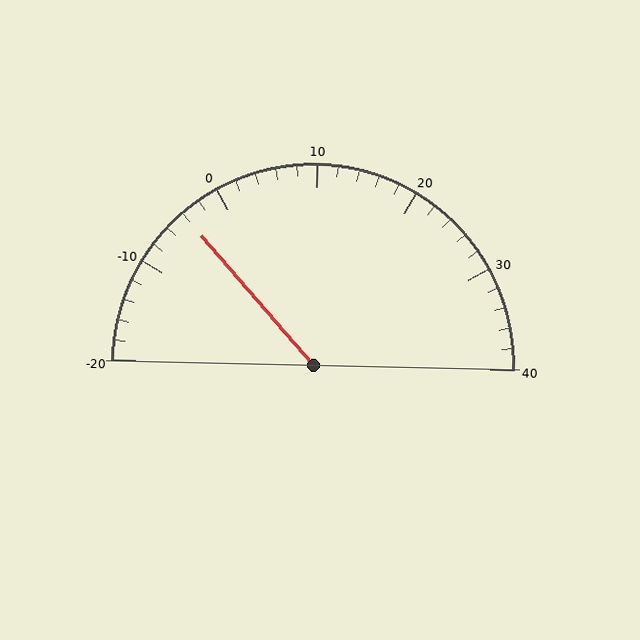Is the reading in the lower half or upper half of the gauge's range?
The reading is in the lower half of the range (-20 to 40).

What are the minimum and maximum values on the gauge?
The gauge ranges from -20 to 40.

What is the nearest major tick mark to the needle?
The nearest major tick mark is 0.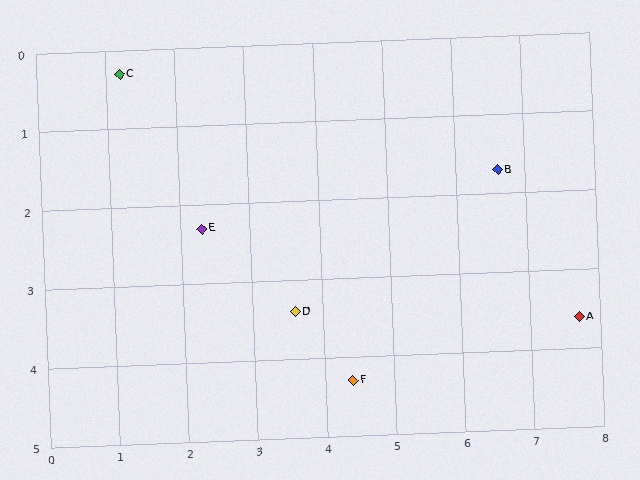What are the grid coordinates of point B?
Point B is at approximately (6.6, 1.7).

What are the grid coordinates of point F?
Point F is at approximately (4.4, 4.3).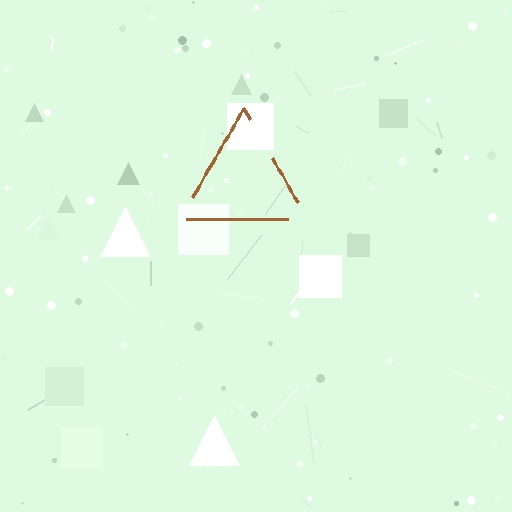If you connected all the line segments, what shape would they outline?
They would outline a triangle.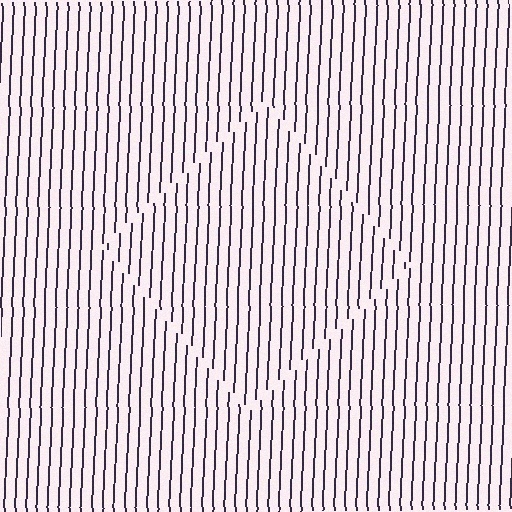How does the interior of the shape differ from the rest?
The interior of the shape contains the same grating, shifted by half a period — the contour is defined by the phase discontinuity where line-ends from the inner and outer gratings abut.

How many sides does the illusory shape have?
4 sides — the line-ends trace a square.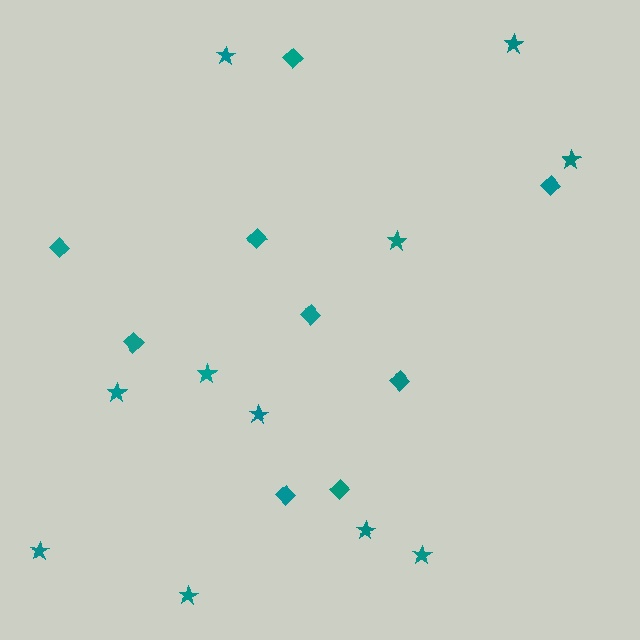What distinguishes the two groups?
There are 2 groups: one group of stars (11) and one group of diamonds (9).